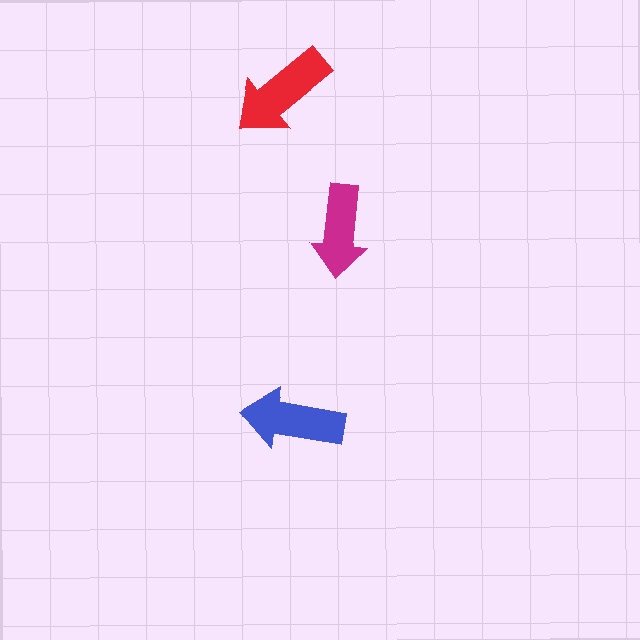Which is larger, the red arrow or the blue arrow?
The red one.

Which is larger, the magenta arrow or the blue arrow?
The blue one.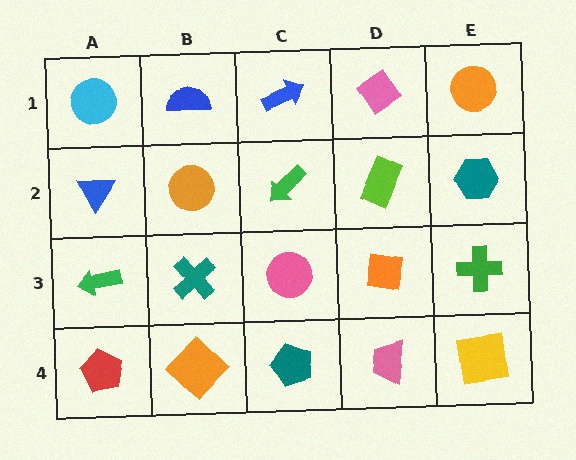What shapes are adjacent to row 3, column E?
A teal hexagon (row 2, column E), a yellow square (row 4, column E), an orange square (row 3, column D).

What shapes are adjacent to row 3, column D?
A lime rectangle (row 2, column D), a pink trapezoid (row 4, column D), a pink circle (row 3, column C), a green cross (row 3, column E).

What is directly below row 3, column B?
An orange diamond.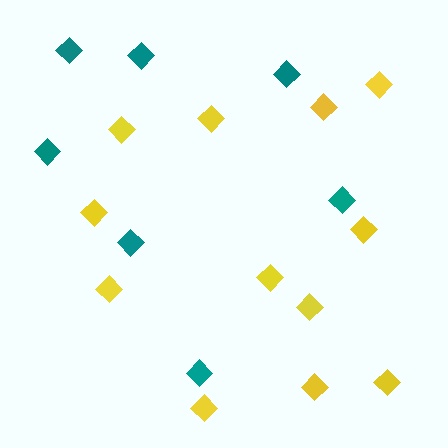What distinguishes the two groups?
There are 2 groups: one group of yellow diamonds (12) and one group of teal diamonds (7).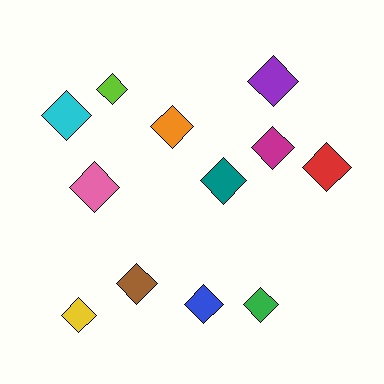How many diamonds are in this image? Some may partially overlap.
There are 12 diamonds.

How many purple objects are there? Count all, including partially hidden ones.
There is 1 purple object.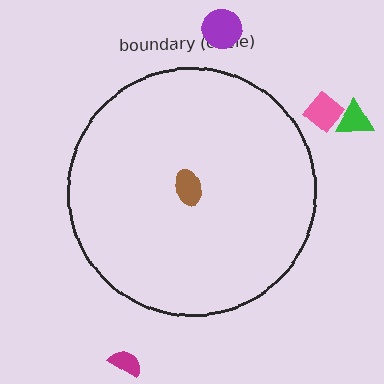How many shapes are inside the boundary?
1 inside, 4 outside.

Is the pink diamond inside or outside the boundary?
Outside.